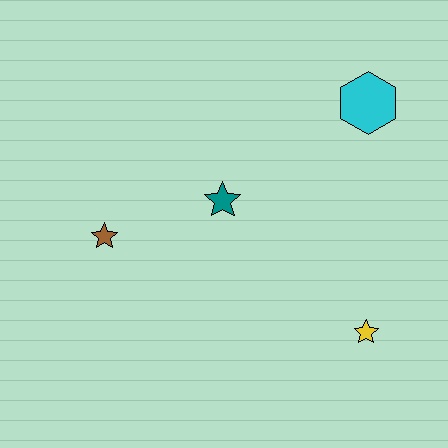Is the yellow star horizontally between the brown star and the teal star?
No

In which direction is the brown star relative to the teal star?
The brown star is to the left of the teal star.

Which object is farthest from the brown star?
The cyan hexagon is farthest from the brown star.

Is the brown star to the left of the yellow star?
Yes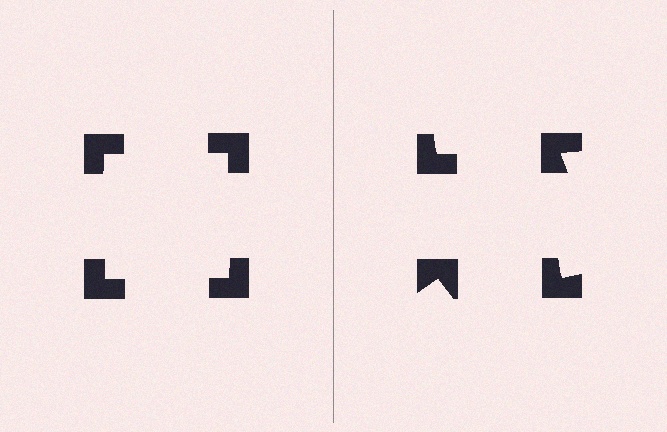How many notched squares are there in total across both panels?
8 — 4 on each side.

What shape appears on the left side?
An illusory square.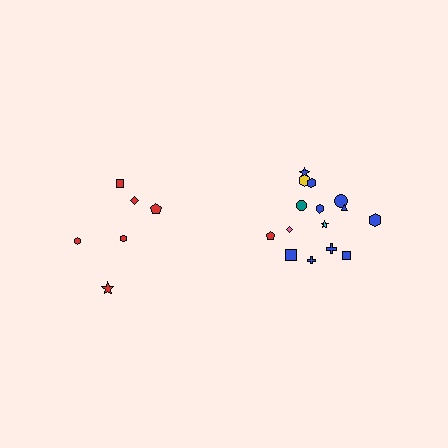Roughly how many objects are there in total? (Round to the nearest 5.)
Roughly 20 objects in total.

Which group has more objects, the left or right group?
The right group.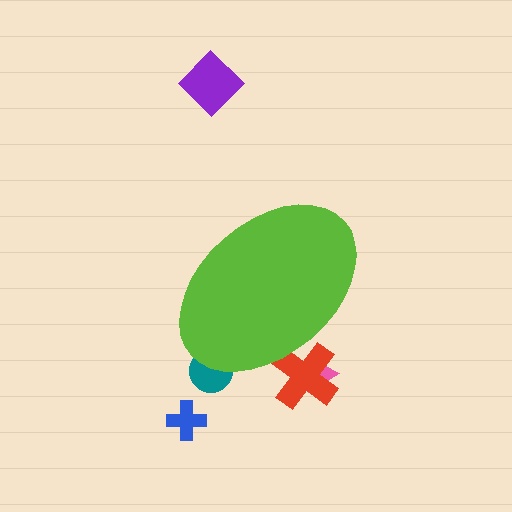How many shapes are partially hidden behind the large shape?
3 shapes are partially hidden.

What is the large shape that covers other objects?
A lime ellipse.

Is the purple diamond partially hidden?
No, the purple diamond is fully visible.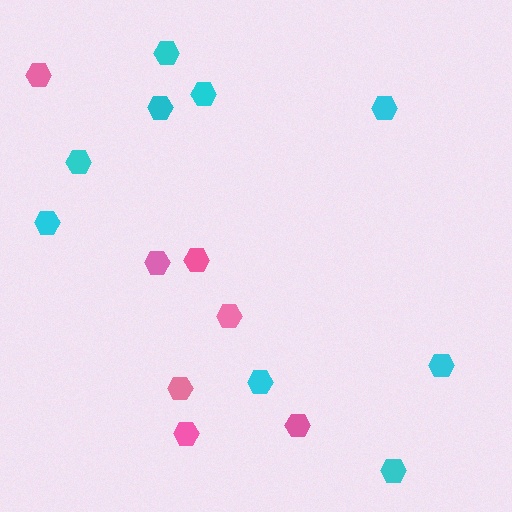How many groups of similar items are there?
There are 2 groups: one group of pink hexagons (7) and one group of cyan hexagons (9).